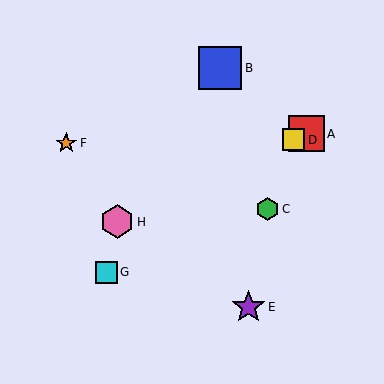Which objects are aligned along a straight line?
Objects A, D, H are aligned along a straight line.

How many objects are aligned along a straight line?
3 objects (A, D, H) are aligned along a straight line.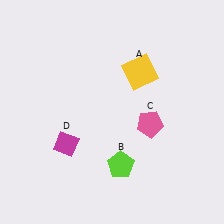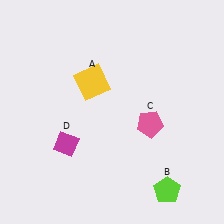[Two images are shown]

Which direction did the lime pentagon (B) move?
The lime pentagon (B) moved right.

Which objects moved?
The objects that moved are: the yellow square (A), the lime pentagon (B).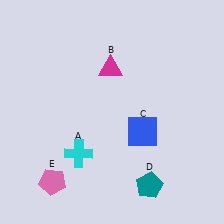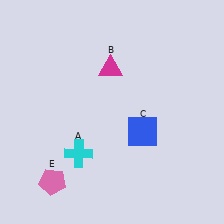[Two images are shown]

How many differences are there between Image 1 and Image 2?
There is 1 difference between the two images.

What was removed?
The teal pentagon (D) was removed in Image 2.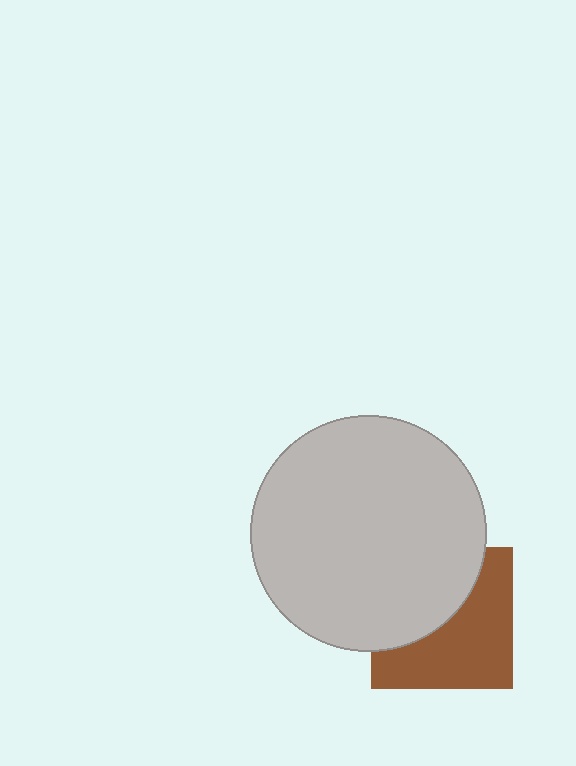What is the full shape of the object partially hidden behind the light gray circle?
The partially hidden object is a brown square.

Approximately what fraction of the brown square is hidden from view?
Roughly 45% of the brown square is hidden behind the light gray circle.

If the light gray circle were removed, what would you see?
You would see the complete brown square.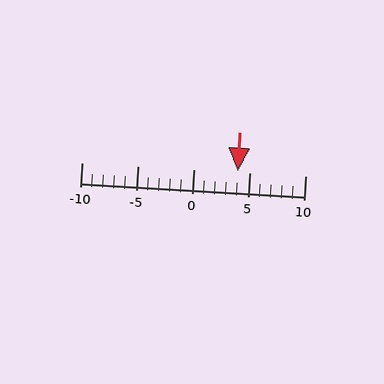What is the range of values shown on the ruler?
The ruler shows values from -10 to 10.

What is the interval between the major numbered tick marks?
The major tick marks are spaced 5 units apart.